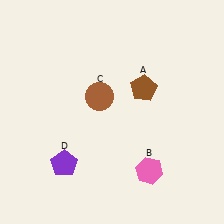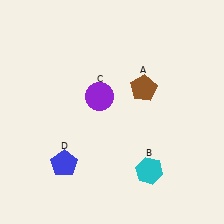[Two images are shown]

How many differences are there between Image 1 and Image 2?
There are 3 differences between the two images.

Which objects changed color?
B changed from pink to cyan. C changed from brown to purple. D changed from purple to blue.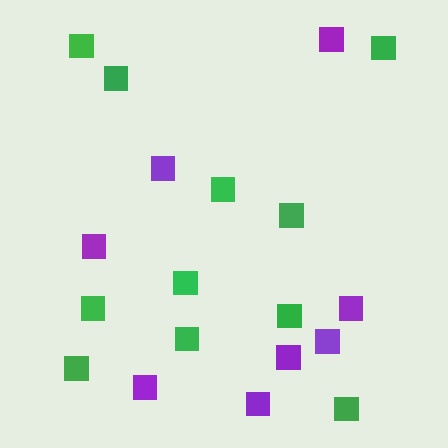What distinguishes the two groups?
There are 2 groups: one group of purple squares (8) and one group of green squares (11).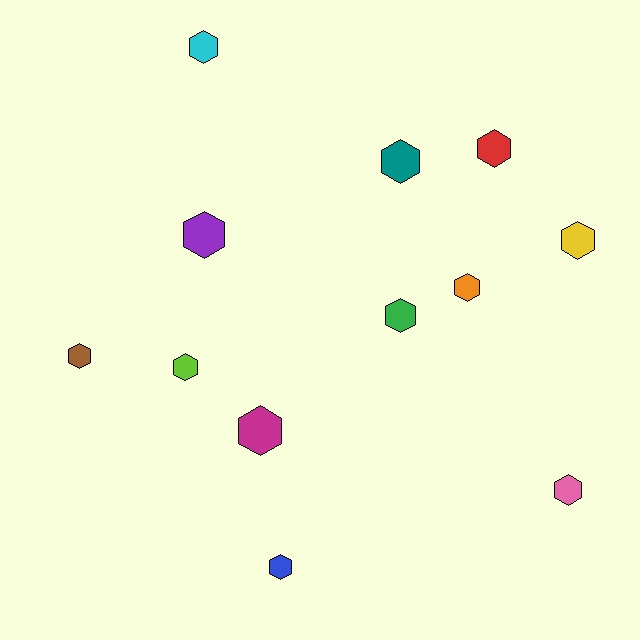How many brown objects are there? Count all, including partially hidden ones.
There is 1 brown object.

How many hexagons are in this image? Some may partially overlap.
There are 12 hexagons.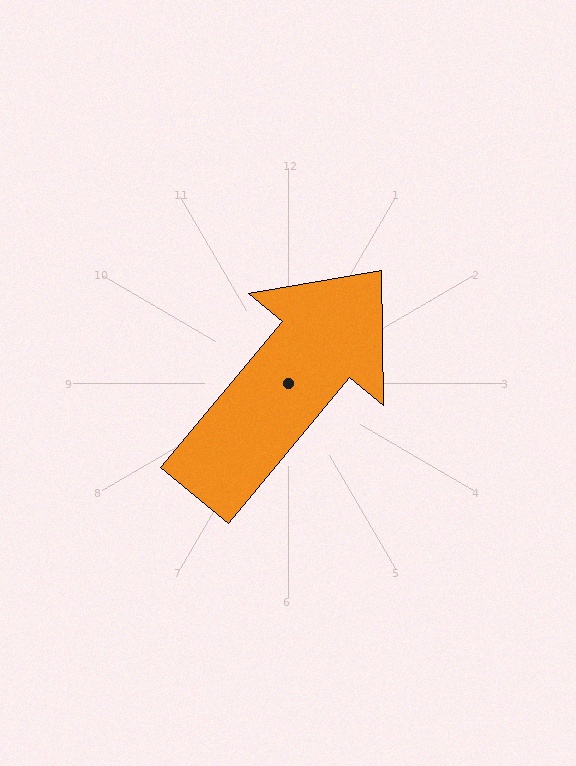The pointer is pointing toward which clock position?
Roughly 1 o'clock.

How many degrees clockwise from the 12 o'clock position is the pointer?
Approximately 40 degrees.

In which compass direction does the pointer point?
Northeast.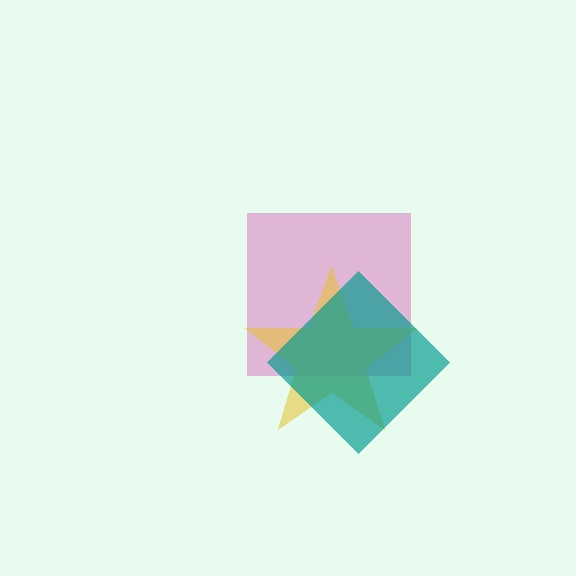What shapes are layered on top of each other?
The layered shapes are: a pink square, a yellow star, a teal diamond.